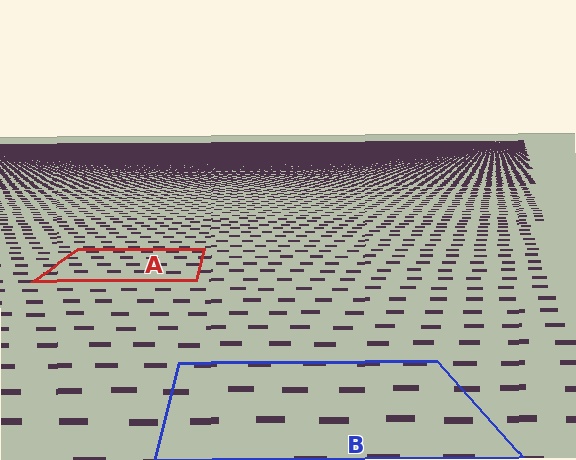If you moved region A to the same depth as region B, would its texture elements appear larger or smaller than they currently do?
They would appear larger. At a closer depth, the same texture elements are projected at a bigger on-screen size.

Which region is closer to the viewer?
Region B is closer. The texture elements there are larger and more spread out.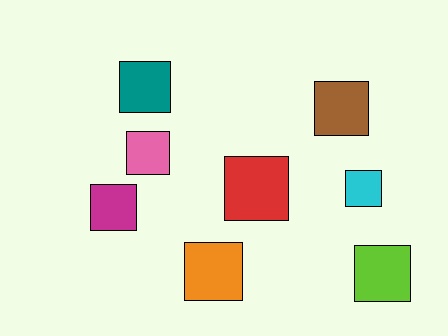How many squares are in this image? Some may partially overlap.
There are 8 squares.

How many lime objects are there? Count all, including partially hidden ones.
There is 1 lime object.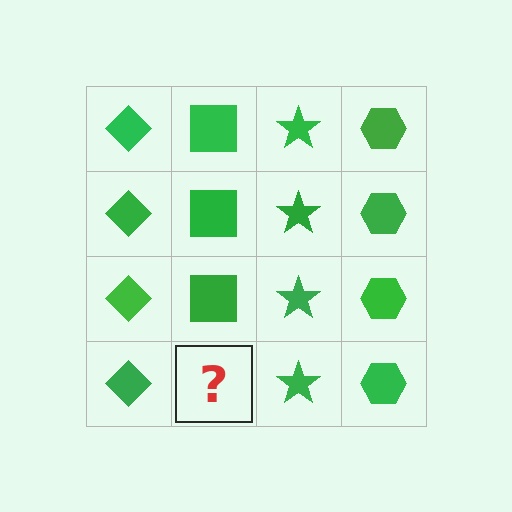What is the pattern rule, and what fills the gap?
The rule is that each column has a consistent shape. The gap should be filled with a green square.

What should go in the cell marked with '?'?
The missing cell should contain a green square.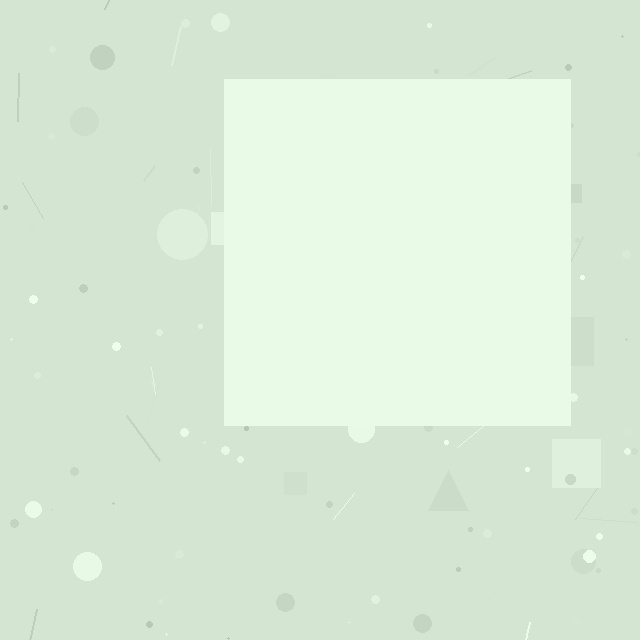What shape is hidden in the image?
A square is hidden in the image.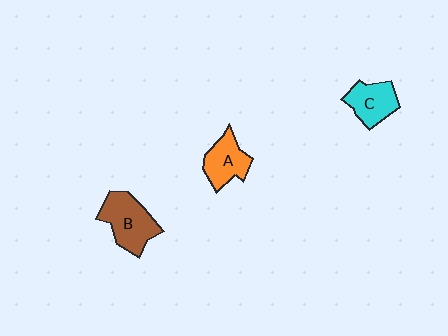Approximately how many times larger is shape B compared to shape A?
Approximately 1.3 times.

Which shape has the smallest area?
Shape C (cyan).